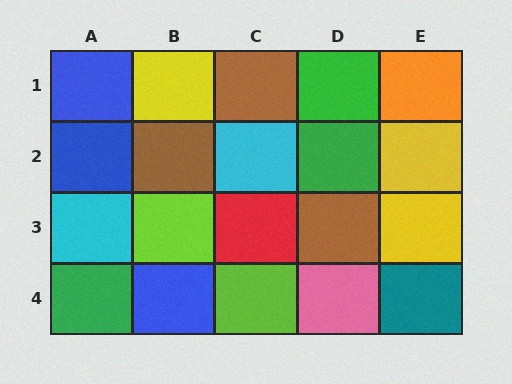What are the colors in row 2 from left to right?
Blue, brown, cyan, green, yellow.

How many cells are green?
3 cells are green.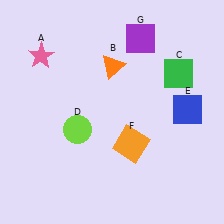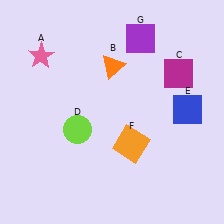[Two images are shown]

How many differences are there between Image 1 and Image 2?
There is 1 difference between the two images.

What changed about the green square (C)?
In Image 1, C is green. In Image 2, it changed to magenta.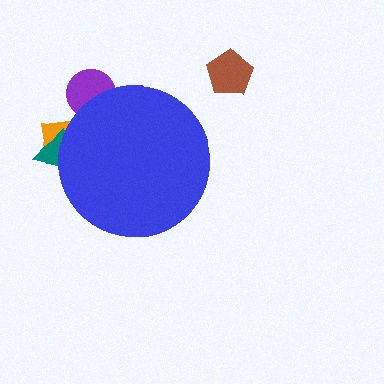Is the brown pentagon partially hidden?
No, the brown pentagon is fully visible.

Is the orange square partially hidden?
Yes, the orange square is partially hidden behind the blue circle.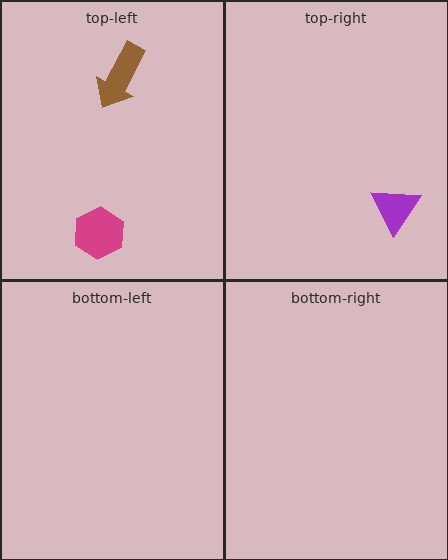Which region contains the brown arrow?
The top-left region.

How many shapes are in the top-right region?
1.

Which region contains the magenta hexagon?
The top-left region.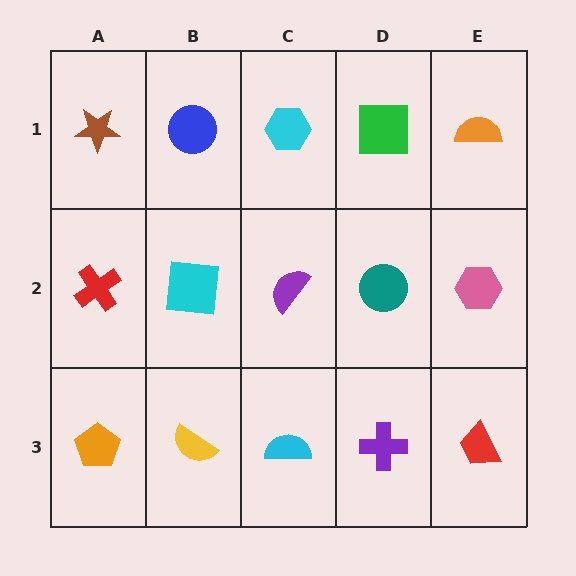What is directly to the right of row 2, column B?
A purple semicircle.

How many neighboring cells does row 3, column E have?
2.